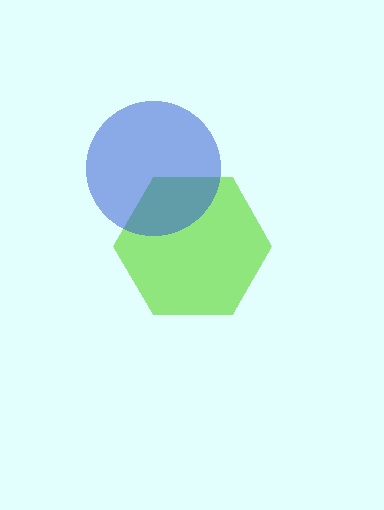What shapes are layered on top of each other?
The layered shapes are: a lime hexagon, a blue circle.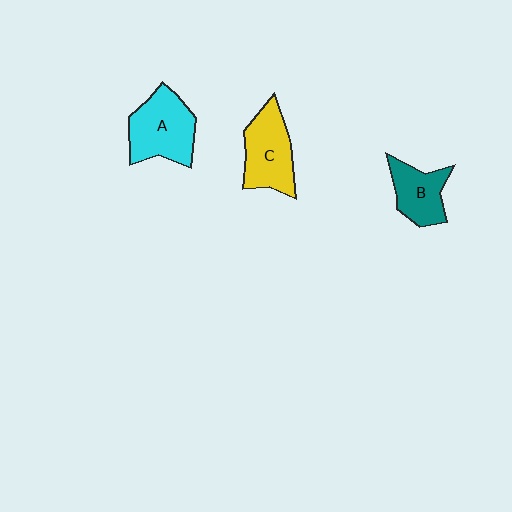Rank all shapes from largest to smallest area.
From largest to smallest: A (cyan), C (yellow), B (teal).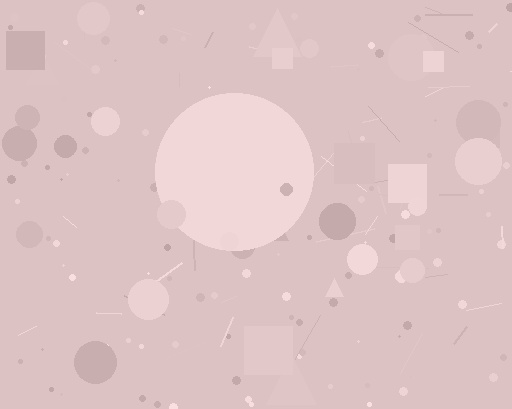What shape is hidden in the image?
A circle is hidden in the image.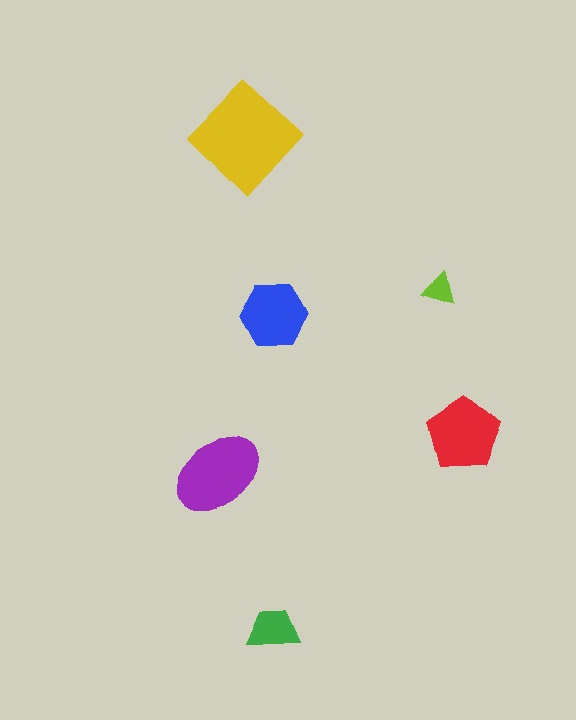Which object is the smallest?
The lime triangle.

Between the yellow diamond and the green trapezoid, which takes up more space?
The yellow diamond.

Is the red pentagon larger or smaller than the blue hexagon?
Larger.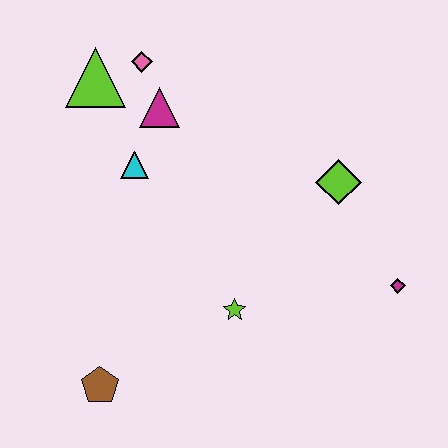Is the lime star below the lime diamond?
Yes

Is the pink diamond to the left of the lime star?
Yes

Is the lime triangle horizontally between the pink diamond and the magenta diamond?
No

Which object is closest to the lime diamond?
The magenta diamond is closest to the lime diamond.